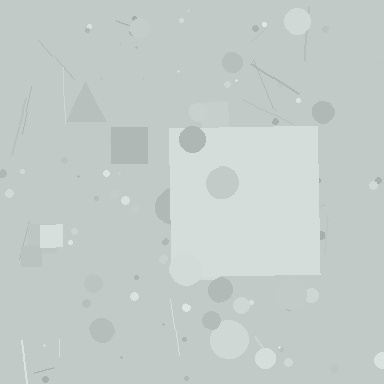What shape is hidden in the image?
A square is hidden in the image.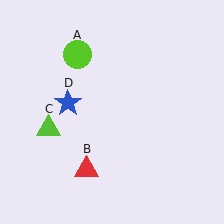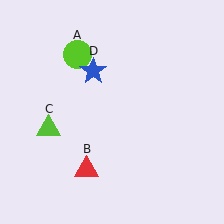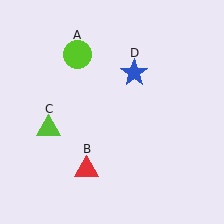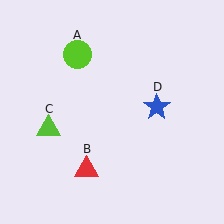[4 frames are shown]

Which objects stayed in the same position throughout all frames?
Lime circle (object A) and red triangle (object B) and lime triangle (object C) remained stationary.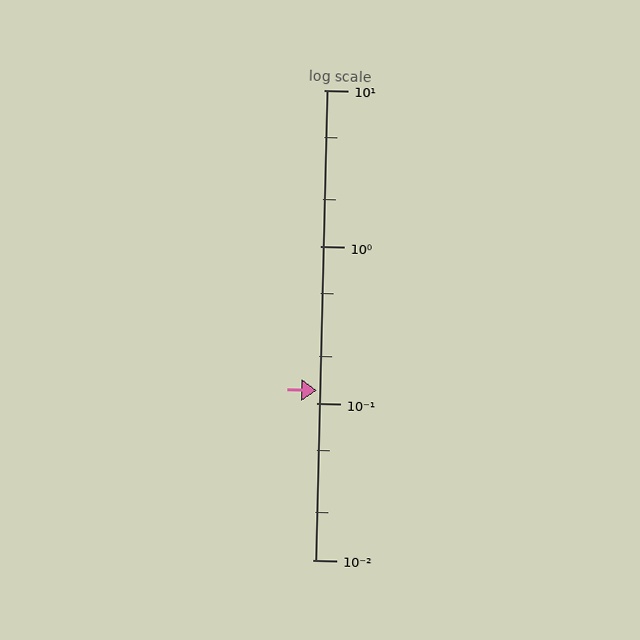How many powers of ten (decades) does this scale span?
The scale spans 3 decades, from 0.01 to 10.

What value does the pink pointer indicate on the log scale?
The pointer indicates approximately 0.12.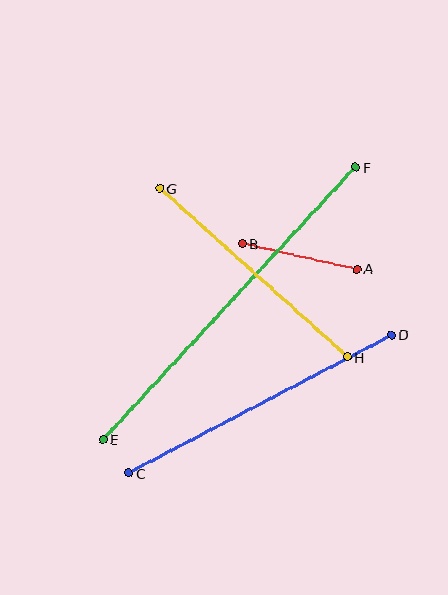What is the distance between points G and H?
The distance is approximately 253 pixels.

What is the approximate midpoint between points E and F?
The midpoint is at approximately (229, 303) pixels.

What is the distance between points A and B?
The distance is approximately 118 pixels.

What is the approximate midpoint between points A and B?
The midpoint is at approximately (299, 256) pixels.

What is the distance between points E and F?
The distance is approximately 371 pixels.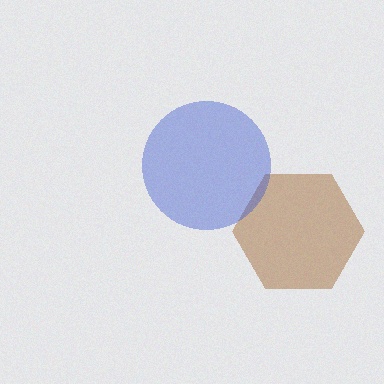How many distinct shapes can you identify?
There are 2 distinct shapes: a brown hexagon, a blue circle.